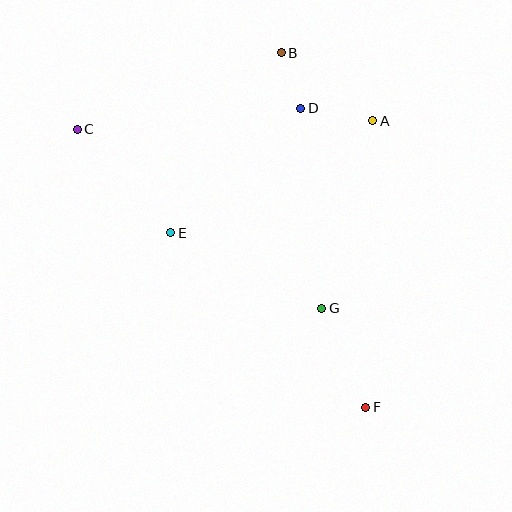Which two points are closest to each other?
Points B and D are closest to each other.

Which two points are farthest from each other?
Points C and F are farthest from each other.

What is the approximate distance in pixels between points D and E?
The distance between D and E is approximately 180 pixels.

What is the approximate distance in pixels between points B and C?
The distance between B and C is approximately 218 pixels.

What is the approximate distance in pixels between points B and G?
The distance between B and G is approximately 259 pixels.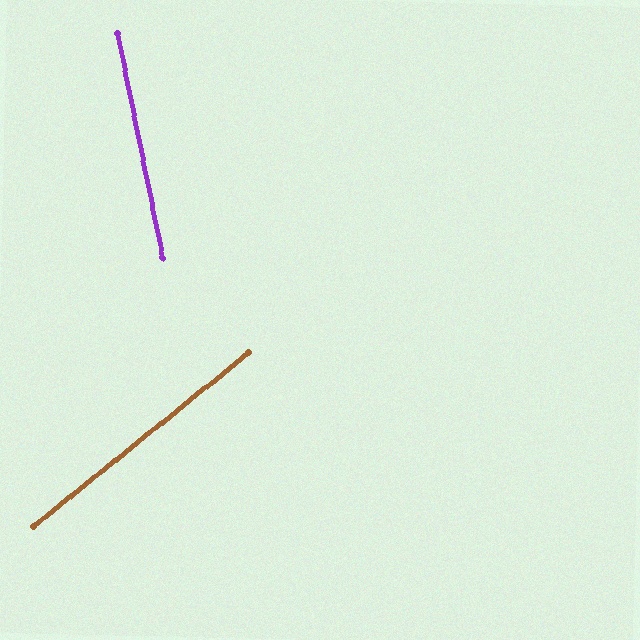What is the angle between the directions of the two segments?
Approximately 62 degrees.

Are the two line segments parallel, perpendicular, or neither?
Neither parallel nor perpendicular — they differ by about 62°.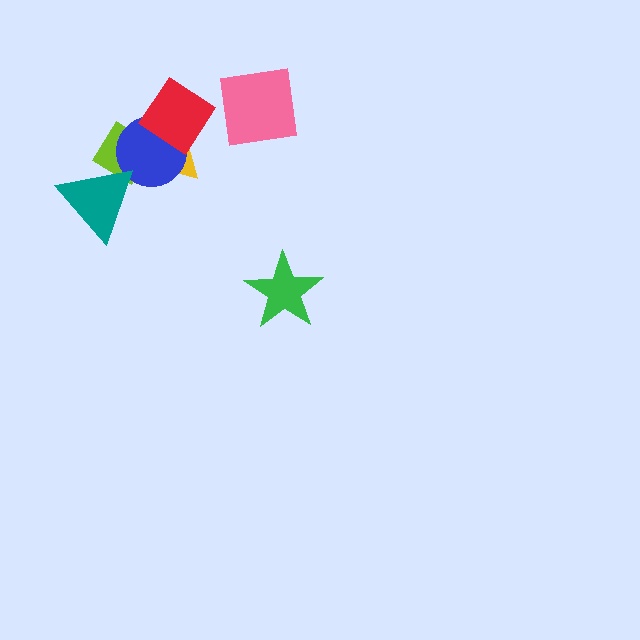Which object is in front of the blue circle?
The red diamond is in front of the blue circle.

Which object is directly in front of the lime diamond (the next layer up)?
The yellow triangle is directly in front of the lime diamond.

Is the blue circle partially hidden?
Yes, it is partially covered by another shape.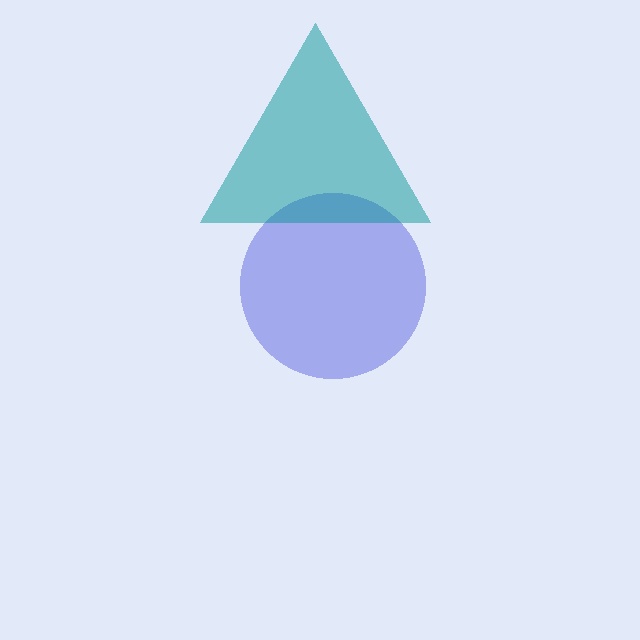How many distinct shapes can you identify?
There are 2 distinct shapes: a blue circle, a teal triangle.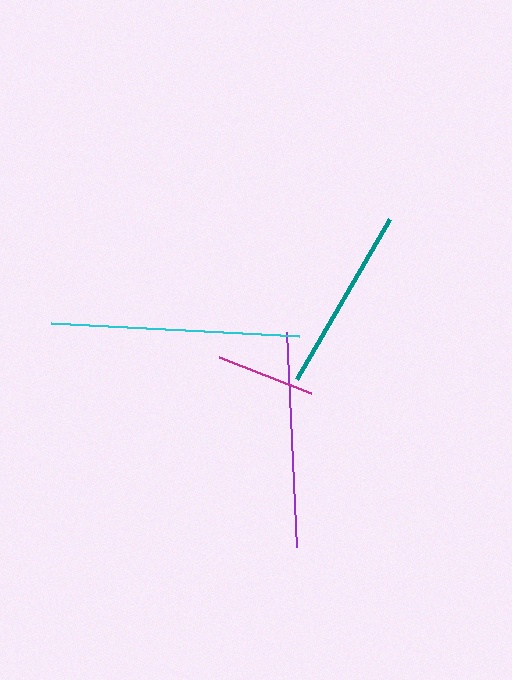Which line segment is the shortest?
The magenta line is the shortest at approximately 99 pixels.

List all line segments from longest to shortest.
From longest to shortest: cyan, purple, teal, magenta.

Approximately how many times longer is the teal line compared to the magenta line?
The teal line is approximately 1.9 times the length of the magenta line.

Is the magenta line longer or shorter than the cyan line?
The cyan line is longer than the magenta line.